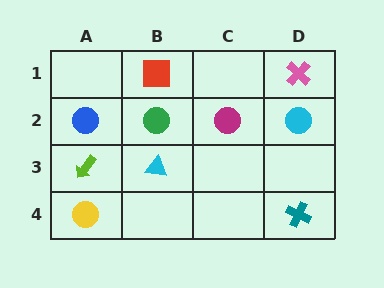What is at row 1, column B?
A red square.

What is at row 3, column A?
A lime arrow.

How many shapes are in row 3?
2 shapes.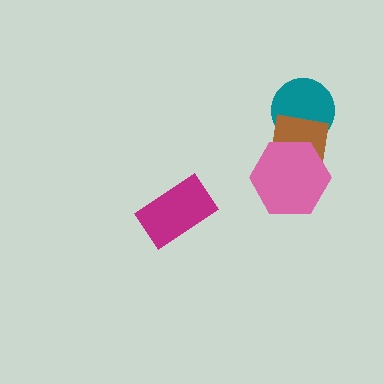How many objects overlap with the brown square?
2 objects overlap with the brown square.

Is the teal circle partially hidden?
Yes, it is partially covered by another shape.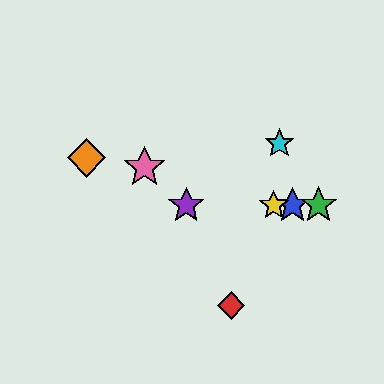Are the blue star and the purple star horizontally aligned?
Yes, both are at y≈205.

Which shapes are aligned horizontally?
The blue star, the green star, the yellow star, the purple star are aligned horizontally.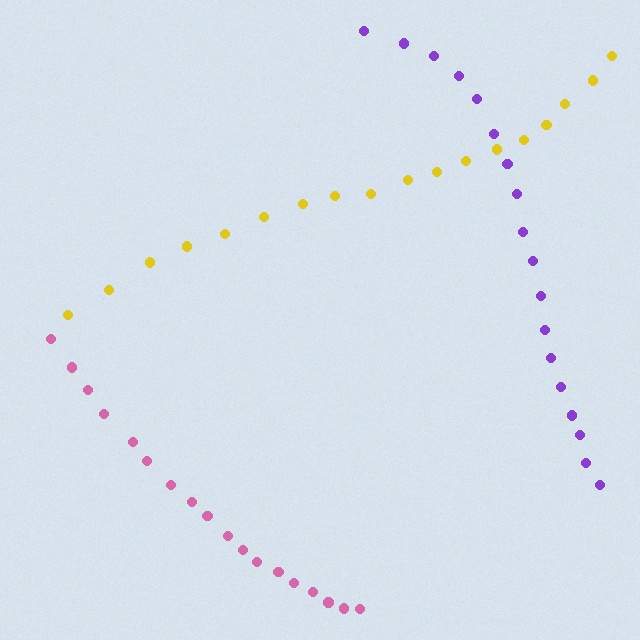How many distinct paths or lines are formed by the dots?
There are 3 distinct paths.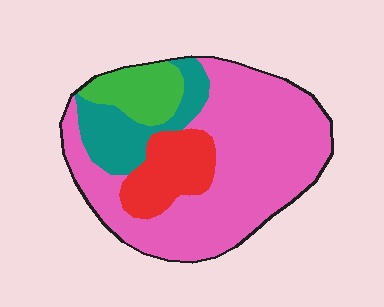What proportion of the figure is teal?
Teal covers about 15% of the figure.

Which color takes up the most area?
Pink, at roughly 60%.